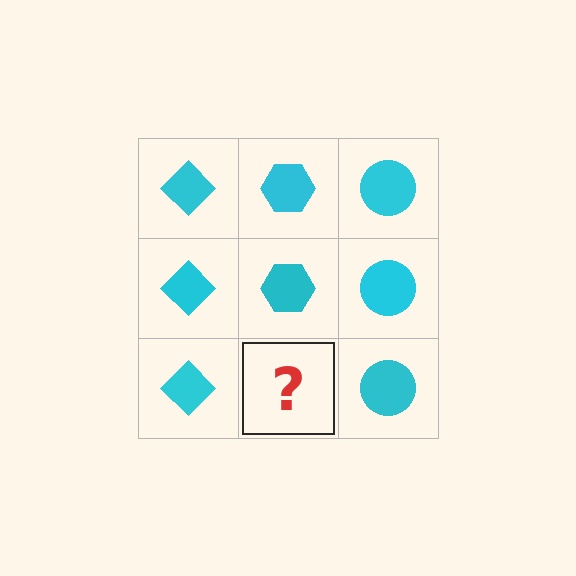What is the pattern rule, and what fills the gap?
The rule is that each column has a consistent shape. The gap should be filled with a cyan hexagon.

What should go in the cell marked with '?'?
The missing cell should contain a cyan hexagon.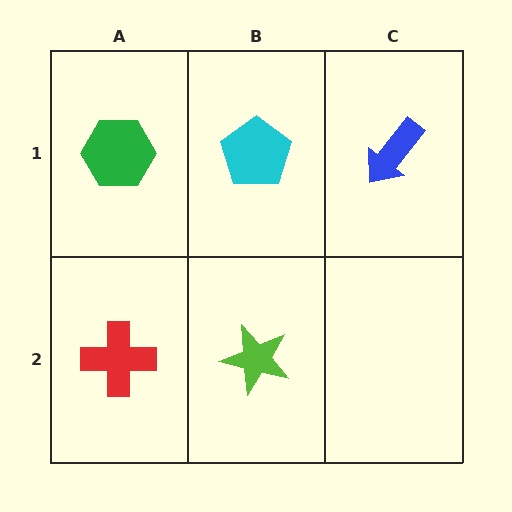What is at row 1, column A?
A green hexagon.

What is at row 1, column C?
A blue arrow.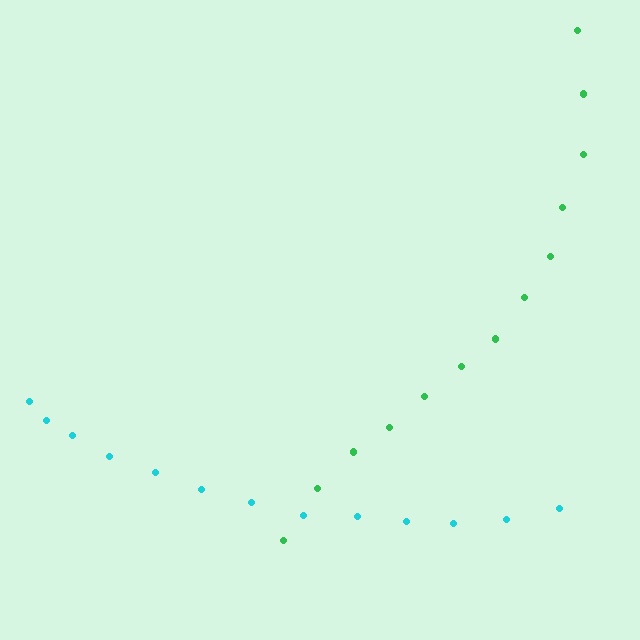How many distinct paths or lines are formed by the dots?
There are 2 distinct paths.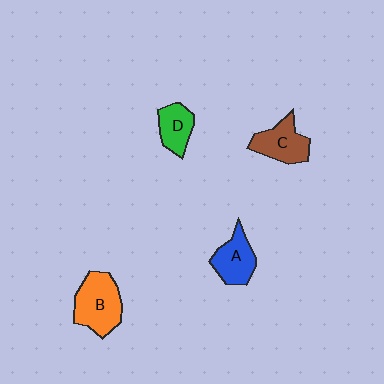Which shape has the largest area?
Shape B (orange).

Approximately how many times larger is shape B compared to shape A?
Approximately 1.4 times.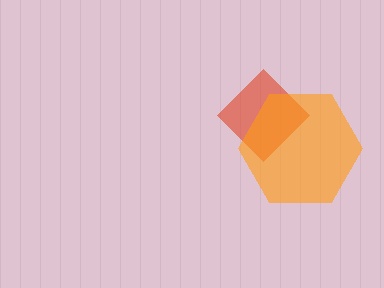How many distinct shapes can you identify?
There are 2 distinct shapes: a red diamond, an orange hexagon.